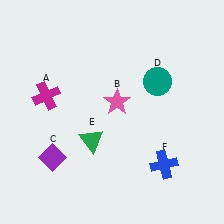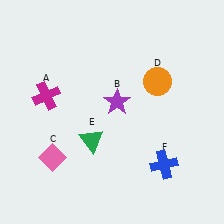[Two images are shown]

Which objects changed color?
B changed from pink to purple. C changed from purple to pink. D changed from teal to orange.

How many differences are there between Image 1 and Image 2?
There are 3 differences between the two images.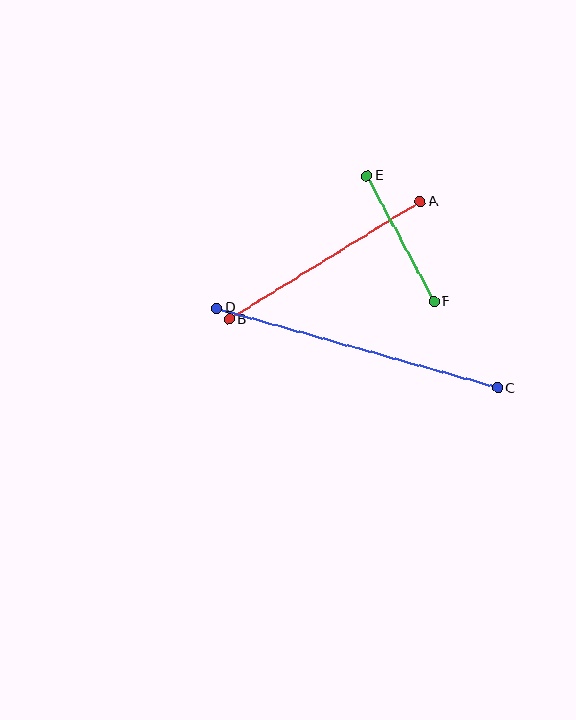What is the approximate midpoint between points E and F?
The midpoint is at approximately (400, 239) pixels.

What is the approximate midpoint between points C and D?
The midpoint is at approximately (357, 348) pixels.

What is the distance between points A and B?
The distance is approximately 224 pixels.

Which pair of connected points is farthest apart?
Points C and D are farthest apart.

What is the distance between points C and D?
The distance is approximately 292 pixels.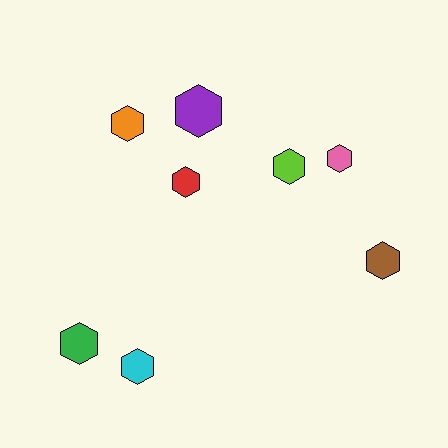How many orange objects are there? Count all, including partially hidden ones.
There is 1 orange object.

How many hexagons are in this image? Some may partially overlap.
There are 8 hexagons.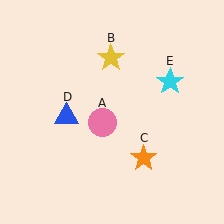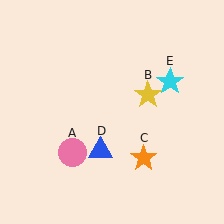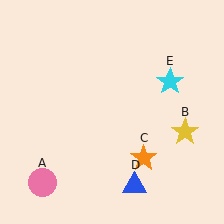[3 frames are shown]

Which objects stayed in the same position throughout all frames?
Orange star (object C) and cyan star (object E) remained stationary.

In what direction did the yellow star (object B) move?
The yellow star (object B) moved down and to the right.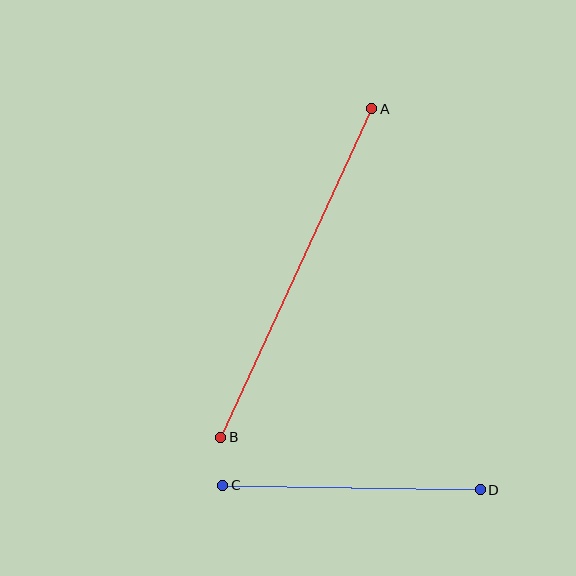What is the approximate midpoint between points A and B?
The midpoint is at approximately (296, 273) pixels.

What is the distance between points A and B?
The distance is approximately 361 pixels.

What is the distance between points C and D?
The distance is approximately 258 pixels.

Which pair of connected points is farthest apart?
Points A and B are farthest apart.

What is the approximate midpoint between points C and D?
The midpoint is at approximately (352, 487) pixels.